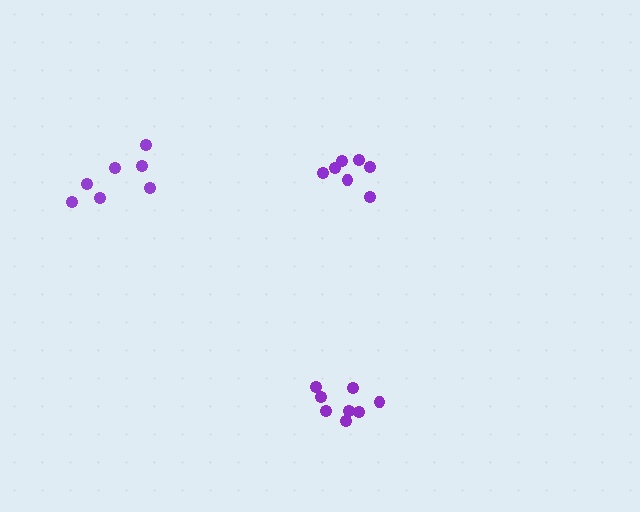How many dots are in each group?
Group 1: 7 dots, Group 2: 8 dots, Group 3: 7 dots (22 total).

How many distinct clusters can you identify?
There are 3 distinct clusters.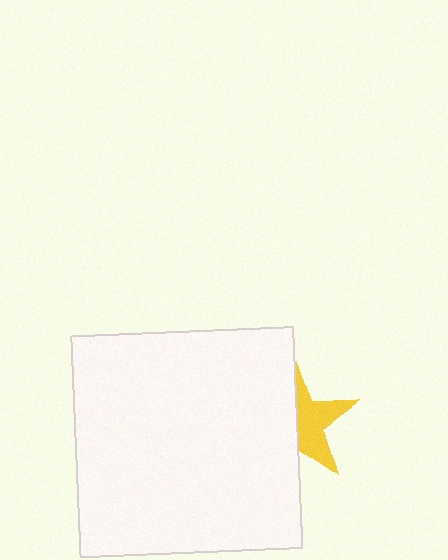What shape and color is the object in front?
The object in front is a white square.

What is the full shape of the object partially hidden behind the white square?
The partially hidden object is a yellow star.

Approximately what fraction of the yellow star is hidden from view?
Roughly 51% of the yellow star is hidden behind the white square.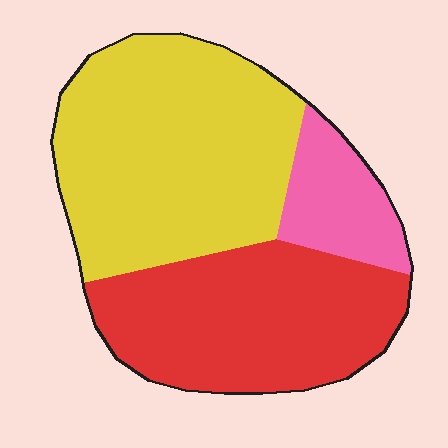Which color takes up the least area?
Pink, at roughly 15%.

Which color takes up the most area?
Yellow, at roughly 50%.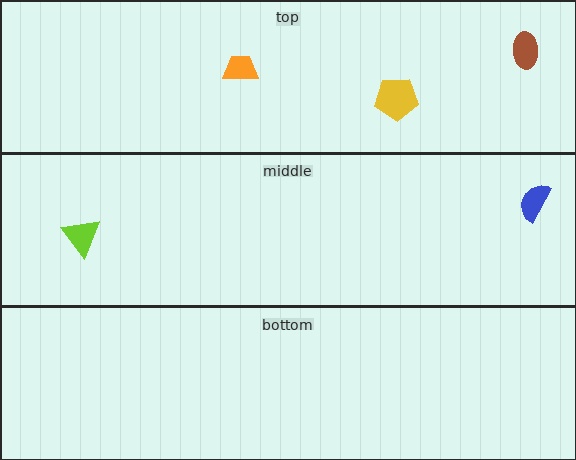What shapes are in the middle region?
The lime triangle, the blue semicircle.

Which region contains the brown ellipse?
The top region.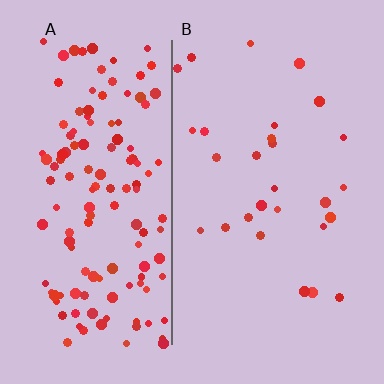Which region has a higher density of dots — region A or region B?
A (the left).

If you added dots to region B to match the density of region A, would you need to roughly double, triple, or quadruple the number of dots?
Approximately quadruple.